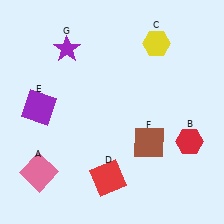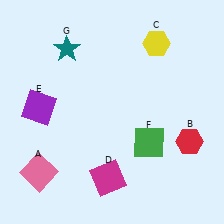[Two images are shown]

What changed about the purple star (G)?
In Image 1, G is purple. In Image 2, it changed to teal.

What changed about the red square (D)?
In Image 1, D is red. In Image 2, it changed to magenta.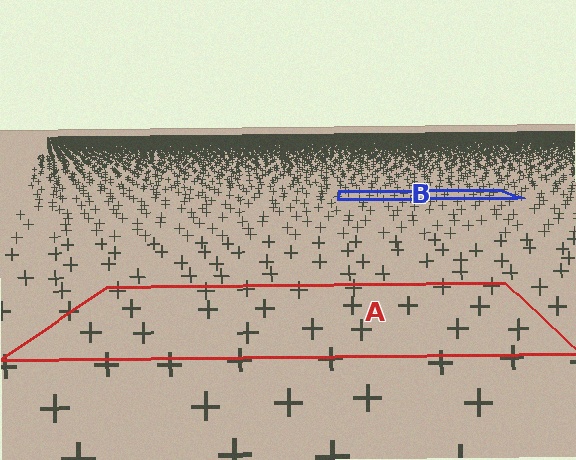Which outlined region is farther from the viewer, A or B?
Region B is farther from the viewer — the texture elements inside it appear smaller and more densely packed.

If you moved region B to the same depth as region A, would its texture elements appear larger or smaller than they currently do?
They would appear larger. At a closer depth, the same texture elements are projected at a bigger on-screen size.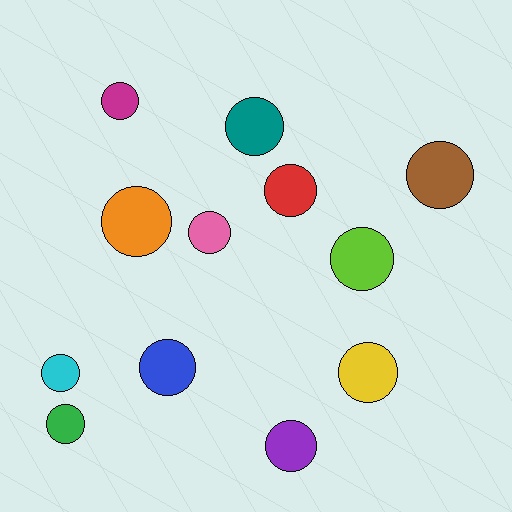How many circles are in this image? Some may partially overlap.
There are 12 circles.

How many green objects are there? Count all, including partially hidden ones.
There is 1 green object.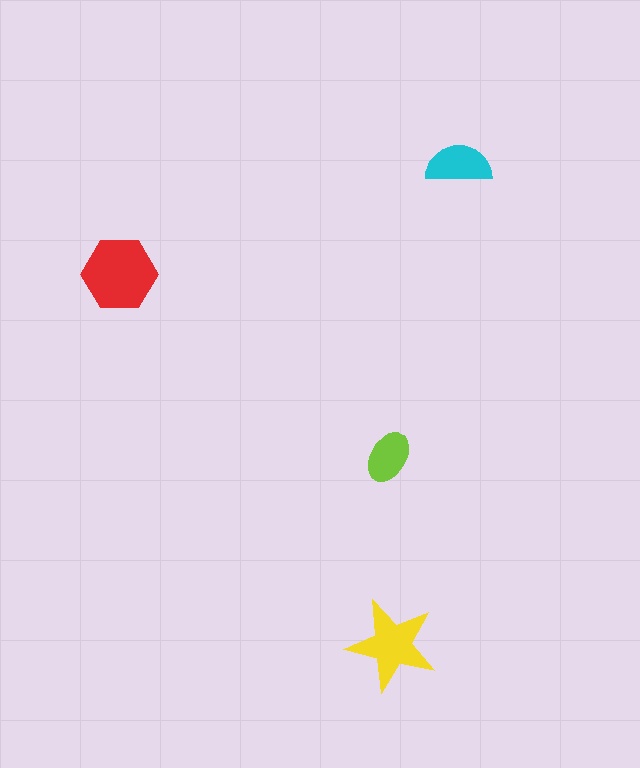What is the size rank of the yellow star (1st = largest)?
2nd.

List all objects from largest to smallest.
The red hexagon, the yellow star, the cyan semicircle, the lime ellipse.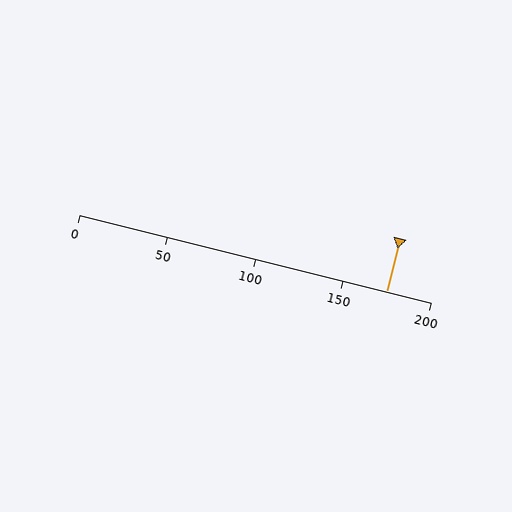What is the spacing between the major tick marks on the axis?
The major ticks are spaced 50 apart.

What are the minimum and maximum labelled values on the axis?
The axis runs from 0 to 200.